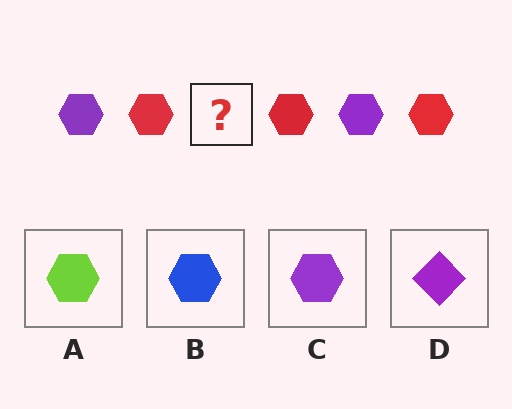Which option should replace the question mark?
Option C.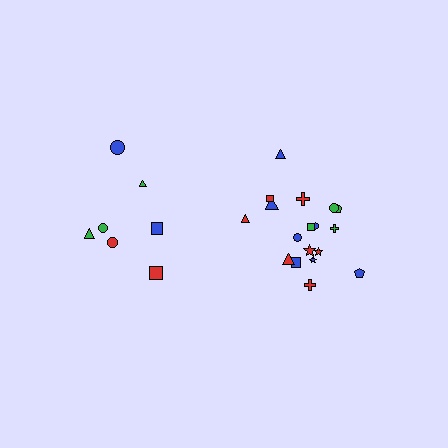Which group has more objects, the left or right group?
The right group.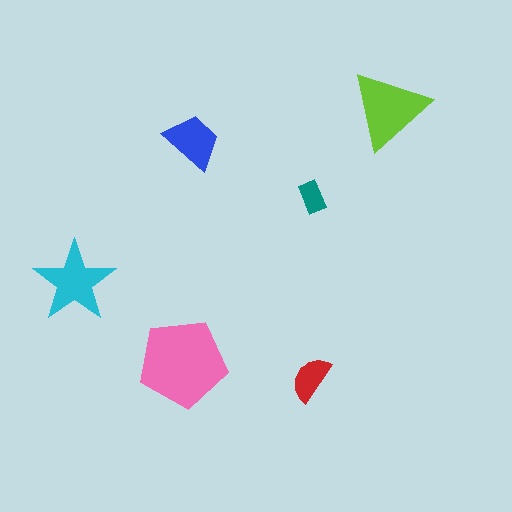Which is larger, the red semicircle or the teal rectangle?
The red semicircle.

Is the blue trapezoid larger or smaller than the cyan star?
Smaller.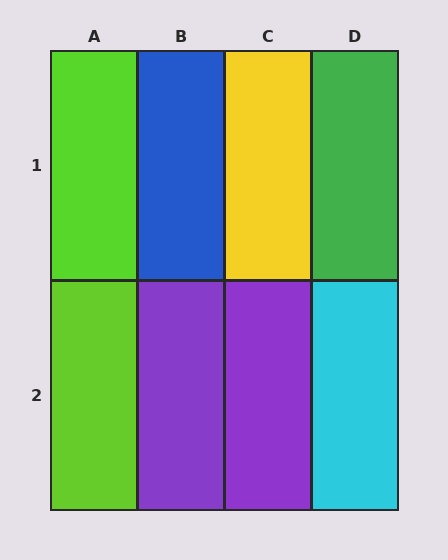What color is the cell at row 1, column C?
Yellow.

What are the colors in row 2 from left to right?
Lime, purple, purple, cyan.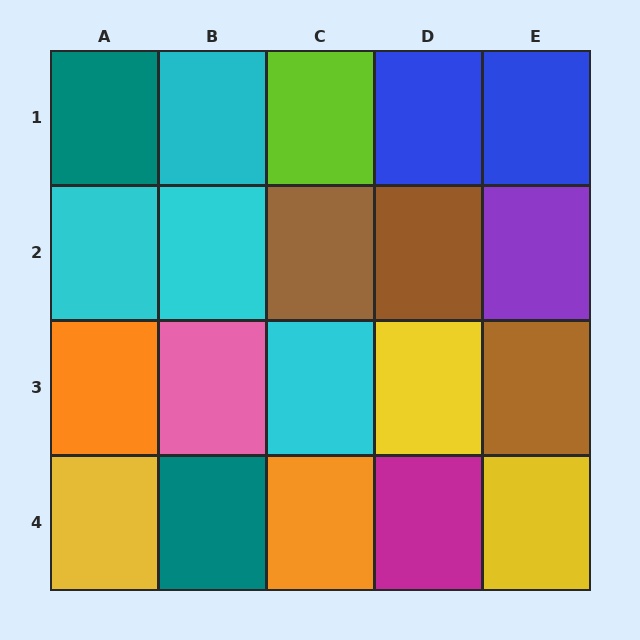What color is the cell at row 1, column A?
Teal.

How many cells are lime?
1 cell is lime.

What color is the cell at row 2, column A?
Cyan.